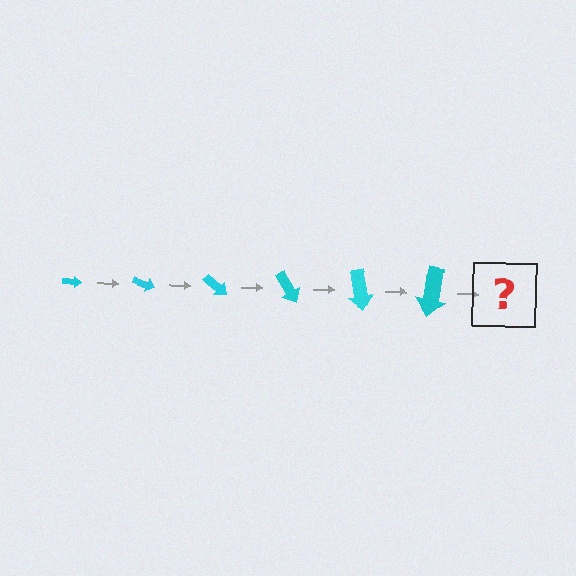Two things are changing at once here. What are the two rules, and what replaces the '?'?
The two rules are that the arrow grows larger each step and it rotates 20 degrees each step. The '?' should be an arrow, larger than the previous one and rotated 120 degrees from the start.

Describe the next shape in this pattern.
It should be an arrow, larger than the previous one and rotated 120 degrees from the start.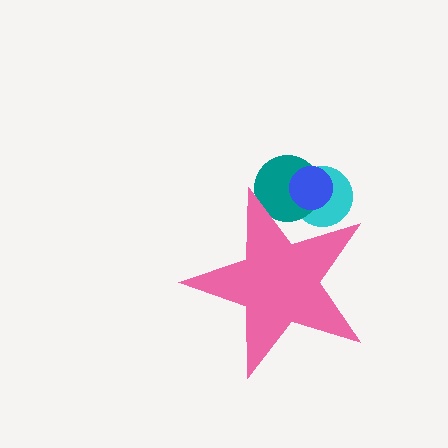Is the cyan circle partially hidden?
Yes, the cyan circle is partially hidden behind the pink star.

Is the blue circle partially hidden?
Yes, the blue circle is partially hidden behind the pink star.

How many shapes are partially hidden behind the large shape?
3 shapes are partially hidden.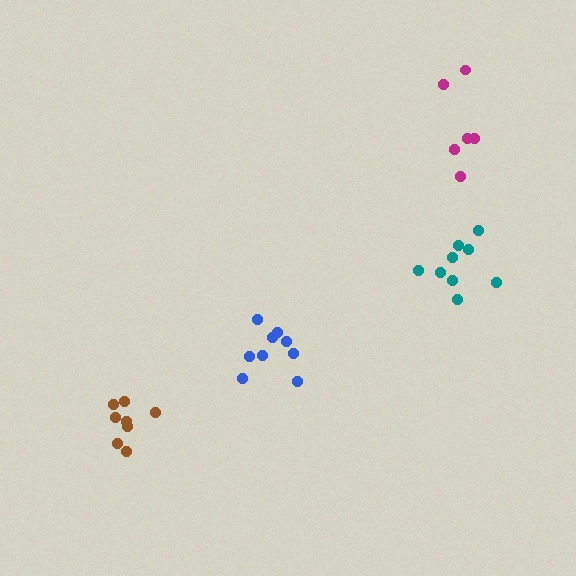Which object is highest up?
The magenta cluster is topmost.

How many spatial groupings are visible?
There are 4 spatial groupings.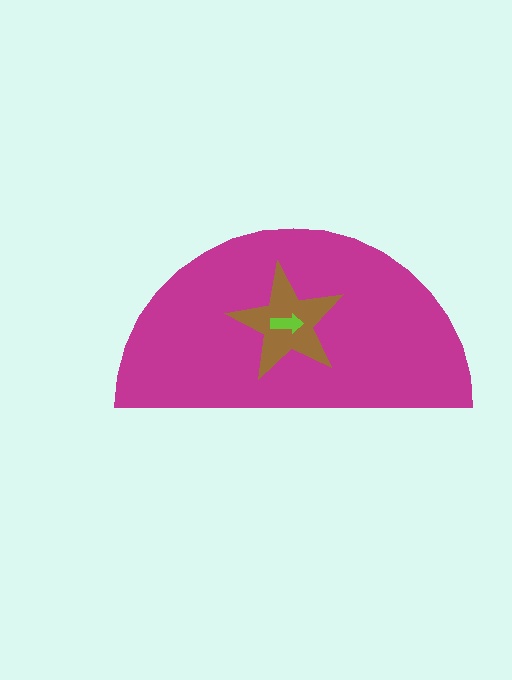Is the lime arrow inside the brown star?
Yes.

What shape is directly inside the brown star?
The lime arrow.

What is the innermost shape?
The lime arrow.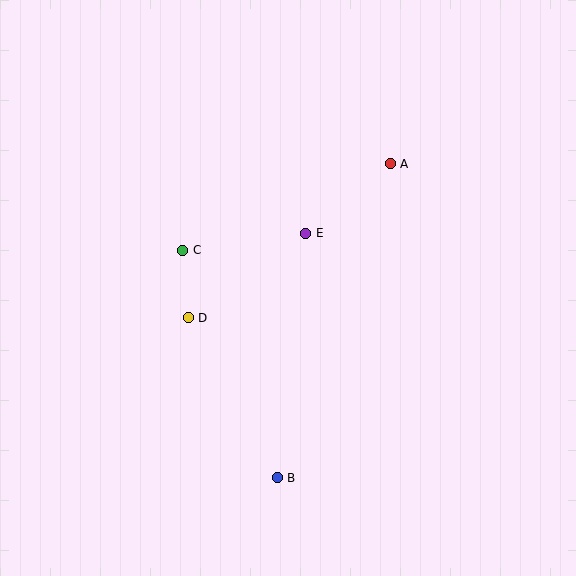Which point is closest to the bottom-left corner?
Point B is closest to the bottom-left corner.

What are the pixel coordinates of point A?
Point A is at (390, 164).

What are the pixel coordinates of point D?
Point D is at (188, 318).